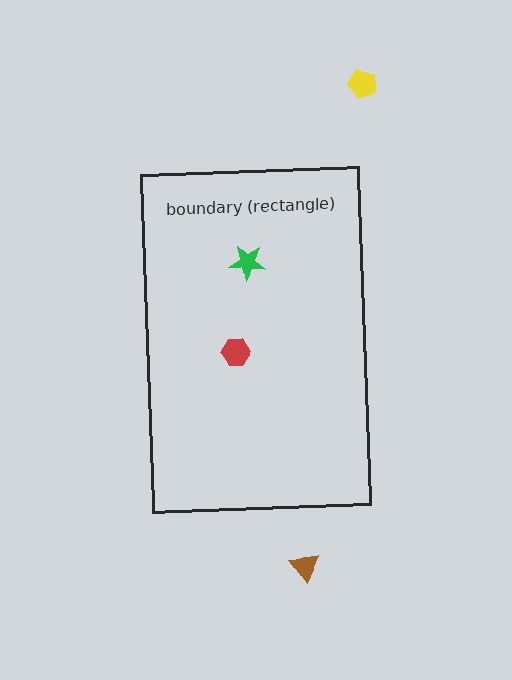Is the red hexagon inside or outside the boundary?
Inside.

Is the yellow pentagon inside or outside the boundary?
Outside.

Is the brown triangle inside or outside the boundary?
Outside.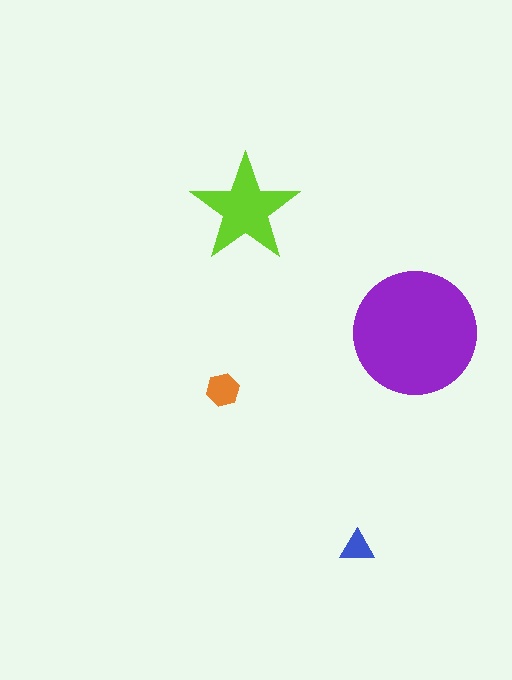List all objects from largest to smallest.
The purple circle, the lime star, the orange hexagon, the blue triangle.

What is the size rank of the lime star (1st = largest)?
2nd.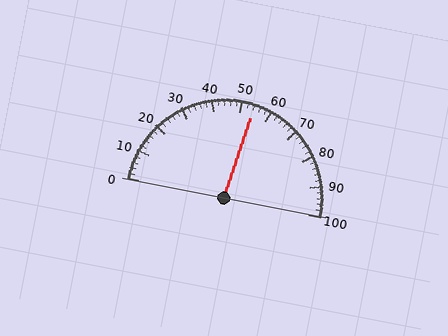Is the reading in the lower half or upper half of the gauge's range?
The reading is in the upper half of the range (0 to 100).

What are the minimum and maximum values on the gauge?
The gauge ranges from 0 to 100.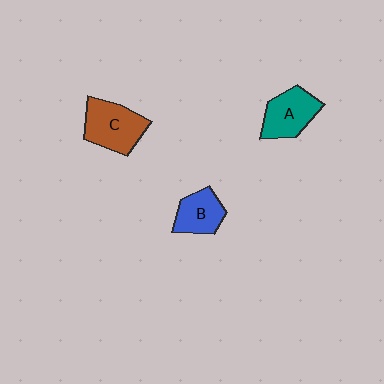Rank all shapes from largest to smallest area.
From largest to smallest: C (brown), A (teal), B (blue).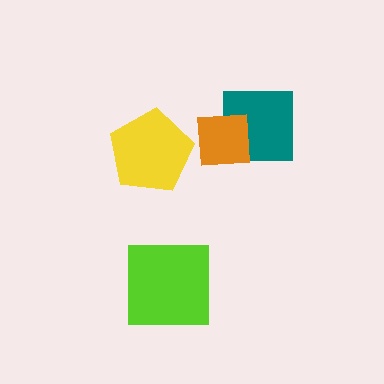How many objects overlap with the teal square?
1 object overlaps with the teal square.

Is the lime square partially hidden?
No, no other shape covers it.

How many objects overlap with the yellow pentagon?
0 objects overlap with the yellow pentagon.